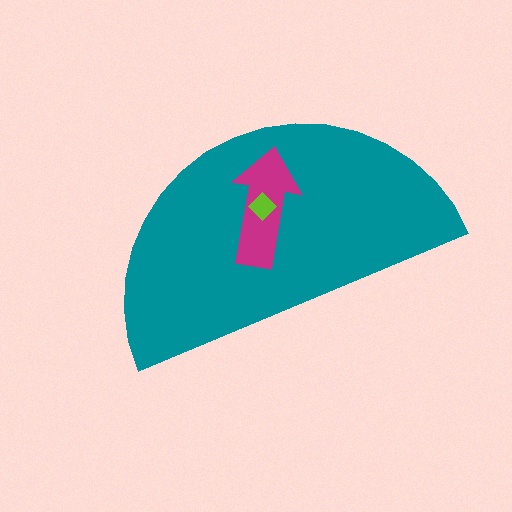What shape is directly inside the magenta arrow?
The lime diamond.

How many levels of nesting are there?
3.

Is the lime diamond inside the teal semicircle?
Yes.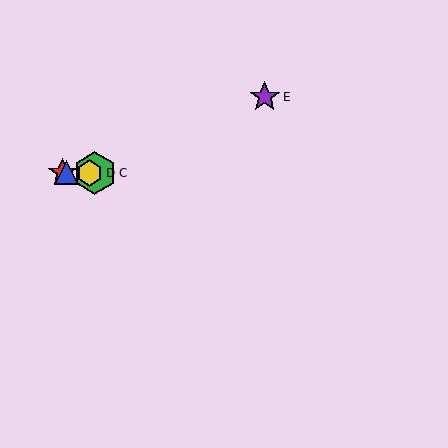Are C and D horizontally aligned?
Yes, both are at y≈173.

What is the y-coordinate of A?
Object A is at y≈173.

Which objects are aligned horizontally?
Objects A, B, C, D are aligned horizontally.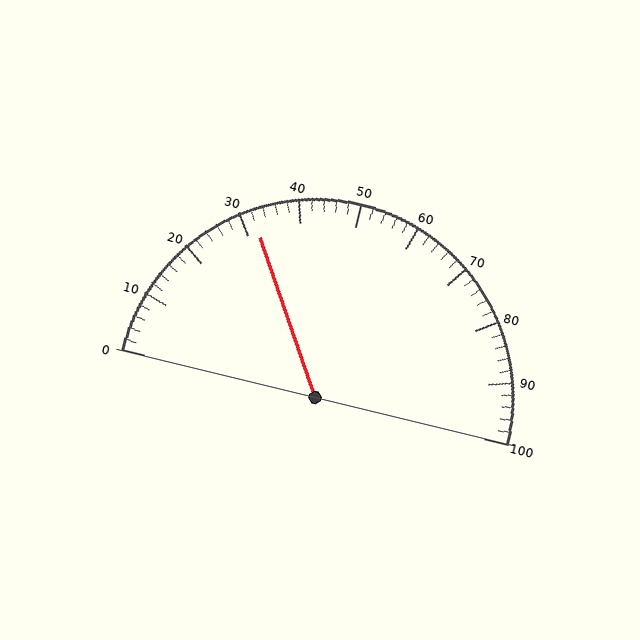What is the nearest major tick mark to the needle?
The nearest major tick mark is 30.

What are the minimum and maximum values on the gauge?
The gauge ranges from 0 to 100.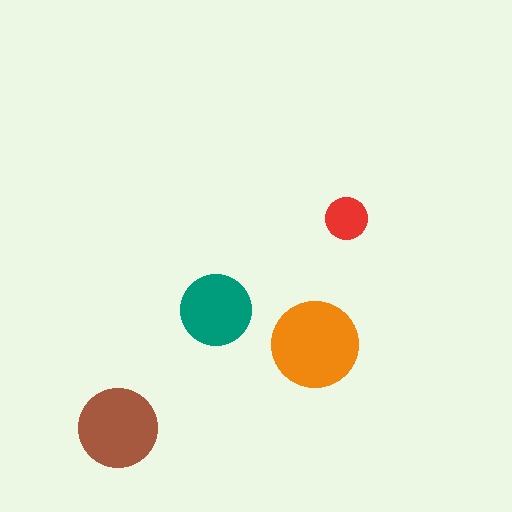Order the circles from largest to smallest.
the orange one, the brown one, the teal one, the red one.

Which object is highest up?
The red circle is topmost.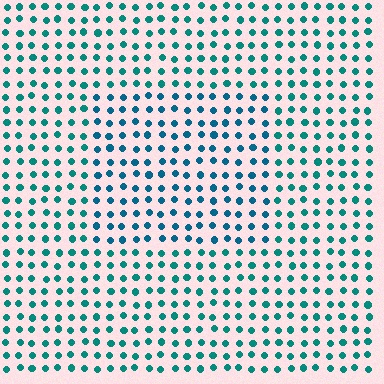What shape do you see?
I see a rectangle.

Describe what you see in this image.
The image is filled with small teal elements in a uniform arrangement. A rectangle-shaped region is visible where the elements are tinted to a slightly different hue, forming a subtle color boundary.